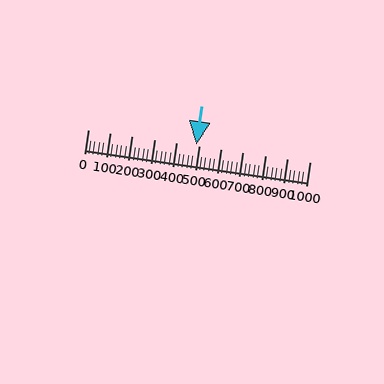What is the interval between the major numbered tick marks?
The major tick marks are spaced 100 units apart.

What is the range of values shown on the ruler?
The ruler shows values from 0 to 1000.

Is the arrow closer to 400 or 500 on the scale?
The arrow is closer to 500.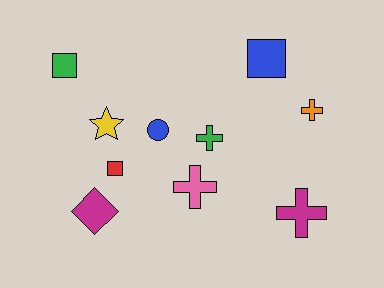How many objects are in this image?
There are 10 objects.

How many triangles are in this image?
There are no triangles.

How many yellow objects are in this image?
There is 1 yellow object.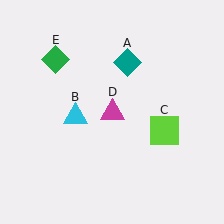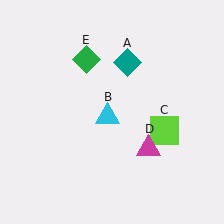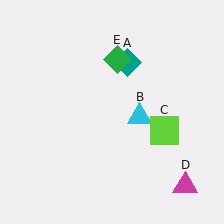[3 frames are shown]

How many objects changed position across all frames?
3 objects changed position: cyan triangle (object B), magenta triangle (object D), green diamond (object E).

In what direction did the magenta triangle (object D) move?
The magenta triangle (object D) moved down and to the right.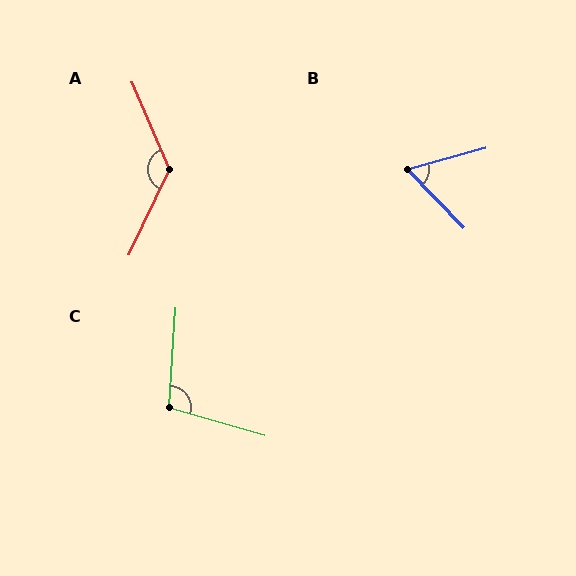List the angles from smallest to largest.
B (61°), C (102°), A (131°).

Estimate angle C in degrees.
Approximately 102 degrees.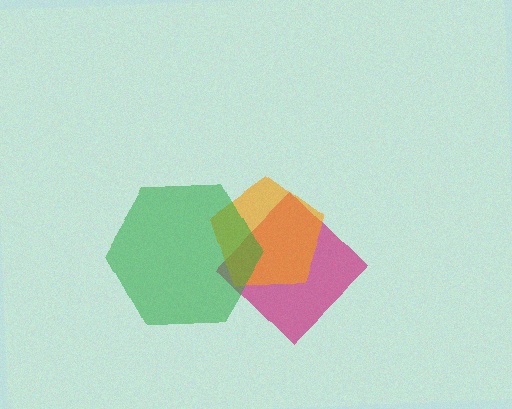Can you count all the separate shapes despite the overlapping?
Yes, there are 3 separate shapes.